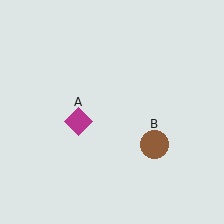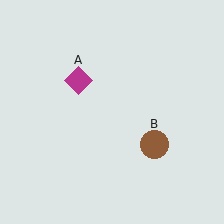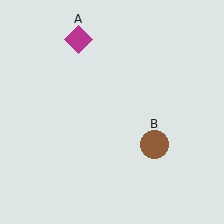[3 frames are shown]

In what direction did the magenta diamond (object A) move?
The magenta diamond (object A) moved up.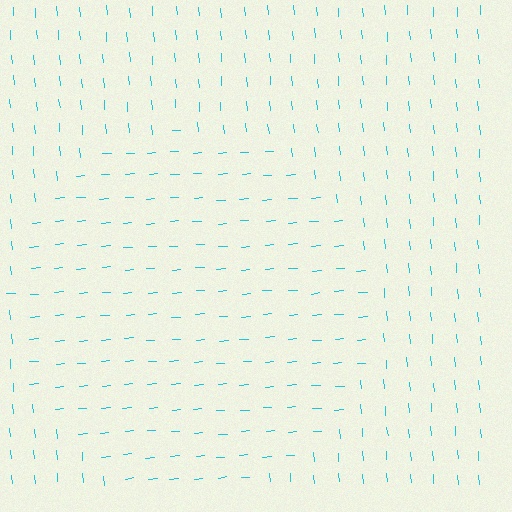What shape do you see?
I see a circle.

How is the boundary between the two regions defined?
The boundary is defined purely by a change in line orientation (approximately 89 degrees difference). All lines are the same color and thickness.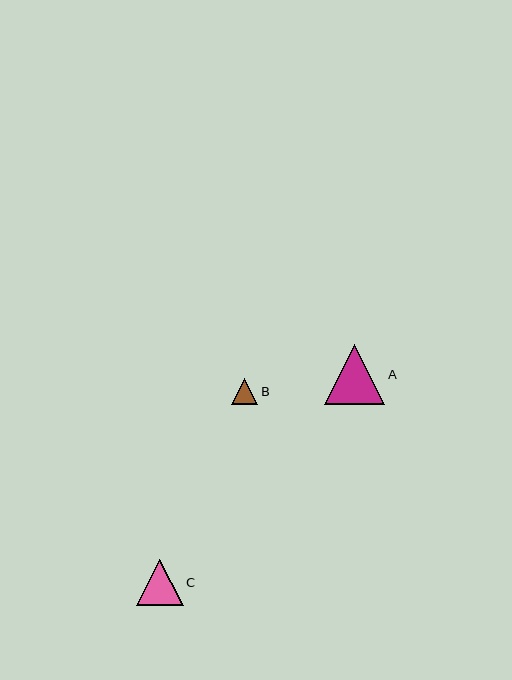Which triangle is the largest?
Triangle A is the largest with a size of approximately 60 pixels.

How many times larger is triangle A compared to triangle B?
Triangle A is approximately 2.3 times the size of triangle B.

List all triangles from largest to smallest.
From largest to smallest: A, C, B.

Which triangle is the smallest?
Triangle B is the smallest with a size of approximately 26 pixels.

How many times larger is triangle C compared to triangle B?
Triangle C is approximately 1.8 times the size of triangle B.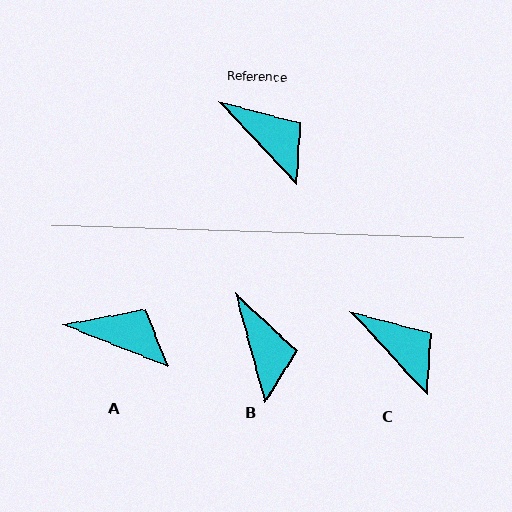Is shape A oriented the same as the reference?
No, it is off by about 26 degrees.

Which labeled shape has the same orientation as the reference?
C.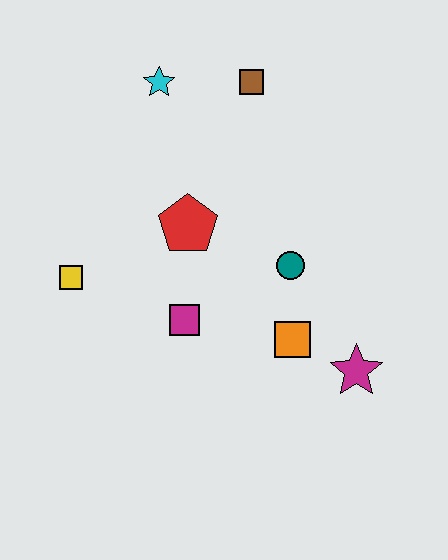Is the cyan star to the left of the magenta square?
Yes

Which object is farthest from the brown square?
The magenta star is farthest from the brown square.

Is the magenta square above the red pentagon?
No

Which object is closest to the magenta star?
The orange square is closest to the magenta star.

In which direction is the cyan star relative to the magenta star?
The cyan star is above the magenta star.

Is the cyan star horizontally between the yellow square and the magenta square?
Yes